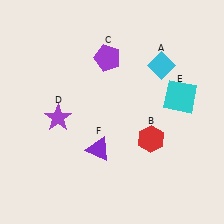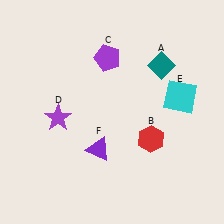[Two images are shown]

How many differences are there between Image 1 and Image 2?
There is 1 difference between the two images.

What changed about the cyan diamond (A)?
In Image 1, A is cyan. In Image 2, it changed to teal.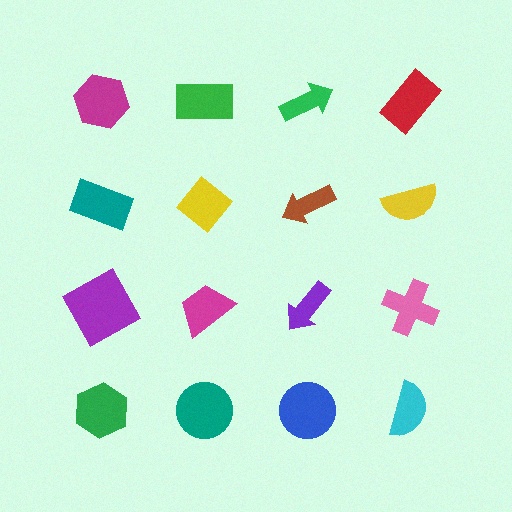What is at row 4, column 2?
A teal circle.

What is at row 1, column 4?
A red rectangle.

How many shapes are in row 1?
4 shapes.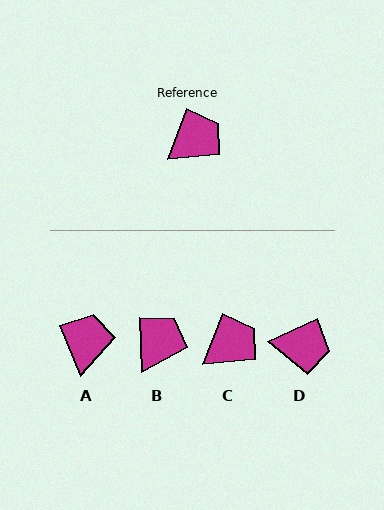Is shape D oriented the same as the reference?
No, it is off by about 45 degrees.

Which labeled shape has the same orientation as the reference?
C.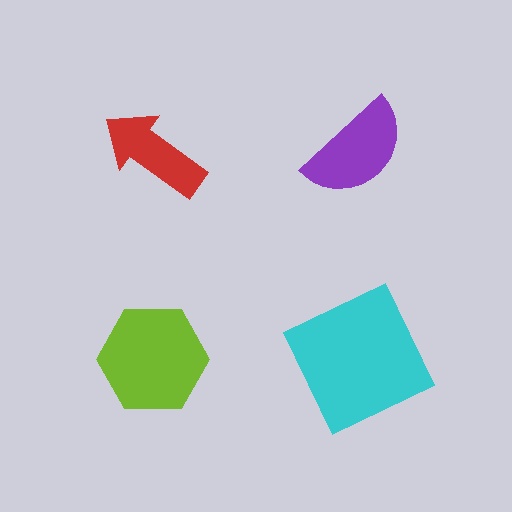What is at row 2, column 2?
A cyan square.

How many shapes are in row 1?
2 shapes.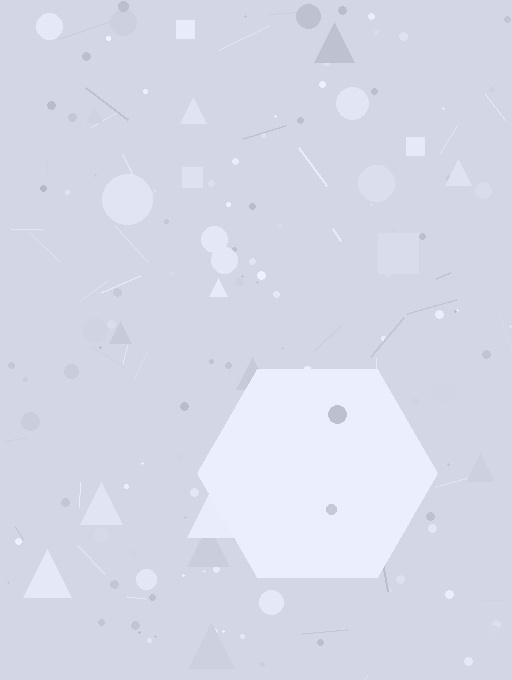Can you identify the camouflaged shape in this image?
The camouflaged shape is a hexagon.